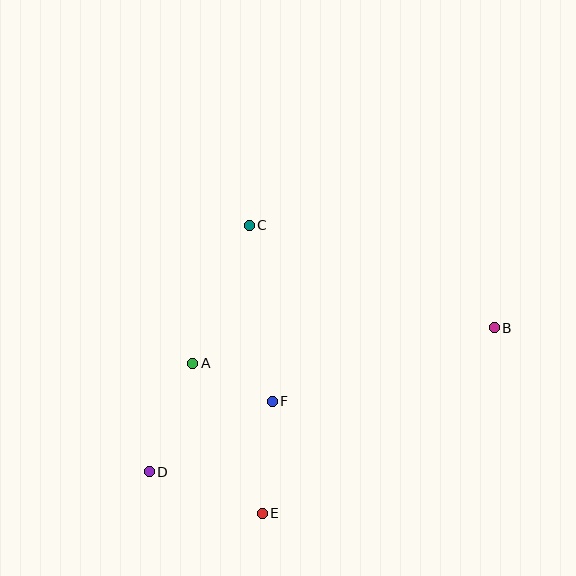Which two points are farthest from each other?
Points B and D are farthest from each other.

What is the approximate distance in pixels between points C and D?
The distance between C and D is approximately 266 pixels.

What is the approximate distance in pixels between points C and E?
The distance between C and E is approximately 288 pixels.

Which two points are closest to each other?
Points A and F are closest to each other.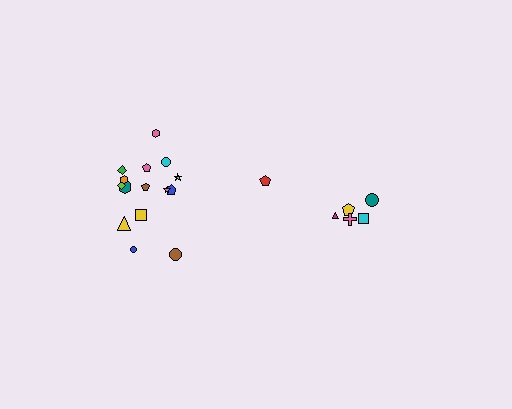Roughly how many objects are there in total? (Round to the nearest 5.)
Roughly 20 objects in total.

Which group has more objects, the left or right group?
The left group.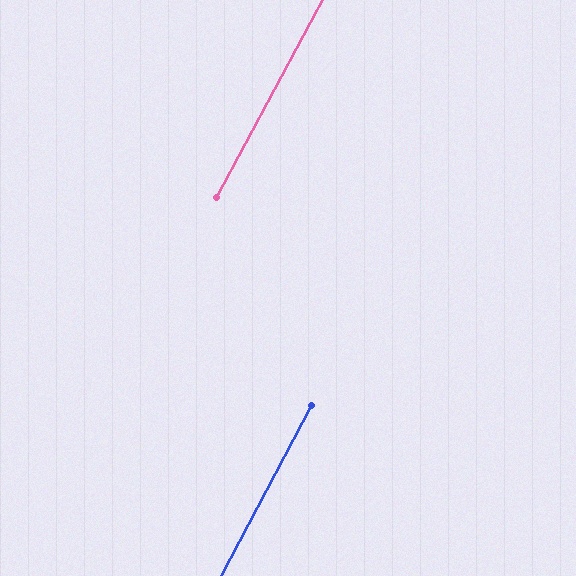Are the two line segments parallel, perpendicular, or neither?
Parallel — their directions differ by only 0.5°.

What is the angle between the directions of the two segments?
Approximately 0 degrees.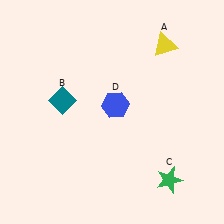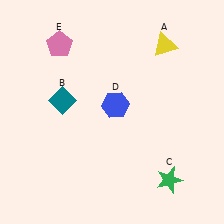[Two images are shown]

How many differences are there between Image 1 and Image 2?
There is 1 difference between the two images.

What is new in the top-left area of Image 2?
A pink pentagon (E) was added in the top-left area of Image 2.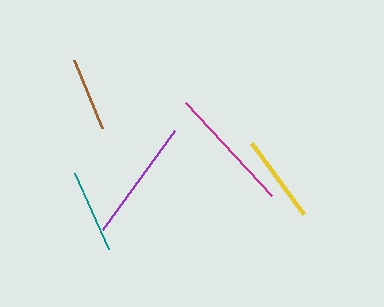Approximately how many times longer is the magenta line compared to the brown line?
The magenta line is approximately 1.7 times the length of the brown line.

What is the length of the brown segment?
The brown segment is approximately 73 pixels long.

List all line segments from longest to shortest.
From longest to shortest: magenta, purple, yellow, teal, brown.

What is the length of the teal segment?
The teal segment is approximately 83 pixels long.